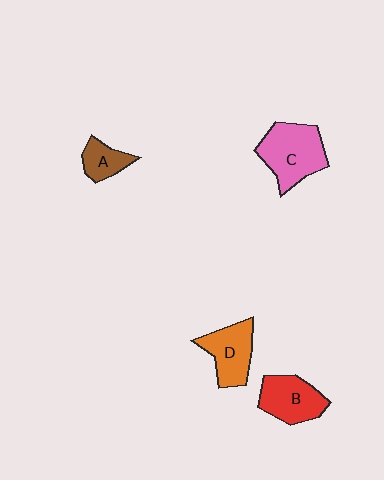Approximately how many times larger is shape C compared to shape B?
Approximately 1.3 times.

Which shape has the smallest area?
Shape A (brown).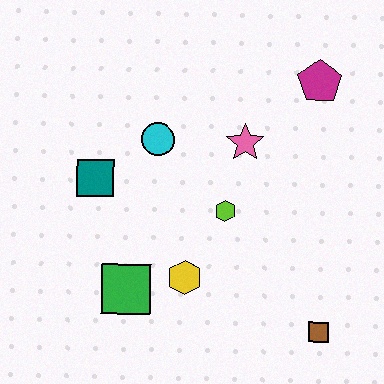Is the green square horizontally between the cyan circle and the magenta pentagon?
No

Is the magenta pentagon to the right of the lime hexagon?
Yes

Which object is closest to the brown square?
The yellow hexagon is closest to the brown square.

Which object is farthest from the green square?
The magenta pentagon is farthest from the green square.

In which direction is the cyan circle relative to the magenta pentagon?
The cyan circle is to the left of the magenta pentagon.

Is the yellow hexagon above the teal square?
No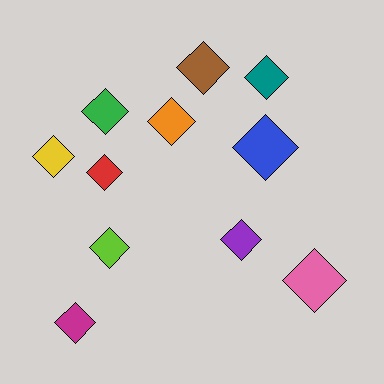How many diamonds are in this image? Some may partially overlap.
There are 11 diamonds.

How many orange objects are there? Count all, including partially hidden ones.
There is 1 orange object.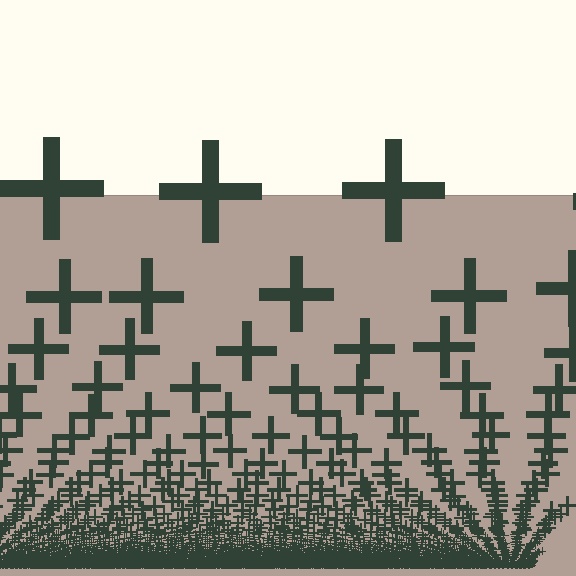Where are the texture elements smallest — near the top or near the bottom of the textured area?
Near the bottom.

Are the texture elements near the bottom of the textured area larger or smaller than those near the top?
Smaller. The gradient is inverted — elements near the bottom are smaller and denser.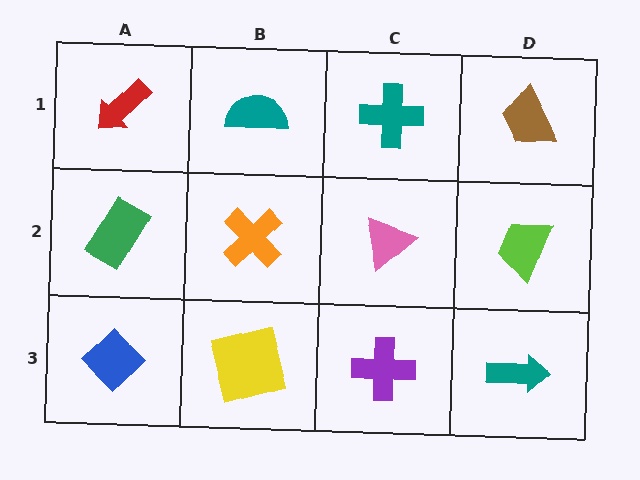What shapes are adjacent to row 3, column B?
An orange cross (row 2, column B), a blue diamond (row 3, column A), a purple cross (row 3, column C).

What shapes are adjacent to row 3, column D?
A lime trapezoid (row 2, column D), a purple cross (row 3, column C).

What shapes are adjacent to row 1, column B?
An orange cross (row 2, column B), a red arrow (row 1, column A), a teal cross (row 1, column C).